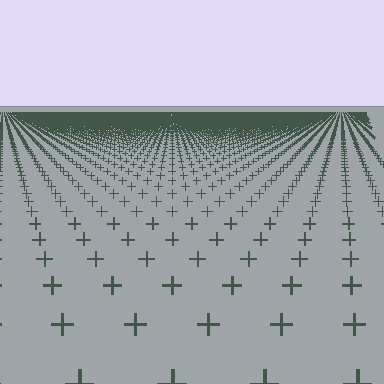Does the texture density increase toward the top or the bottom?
Density increases toward the top.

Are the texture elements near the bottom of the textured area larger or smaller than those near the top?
Larger. Near the bottom, elements are closer to the viewer and appear at a bigger on-screen size.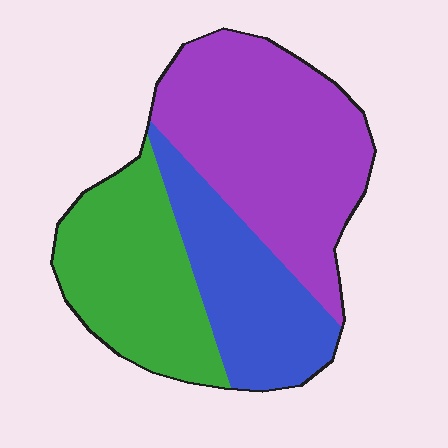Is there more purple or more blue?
Purple.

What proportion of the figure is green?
Green takes up about one third (1/3) of the figure.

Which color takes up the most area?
Purple, at roughly 45%.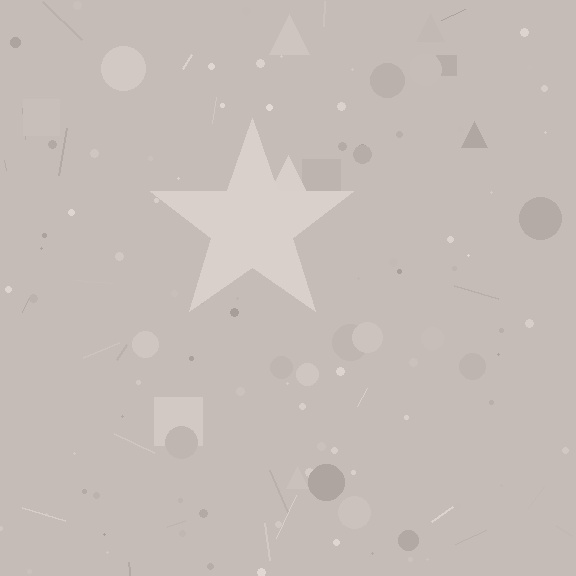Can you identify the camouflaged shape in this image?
The camouflaged shape is a star.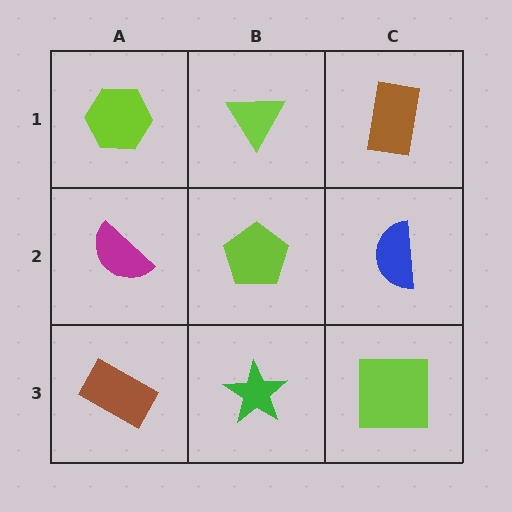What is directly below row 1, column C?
A blue semicircle.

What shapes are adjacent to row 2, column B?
A lime triangle (row 1, column B), a green star (row 3, column B), a magenta semicircle (row 2, column A), a blue semicircle (row 2, column C).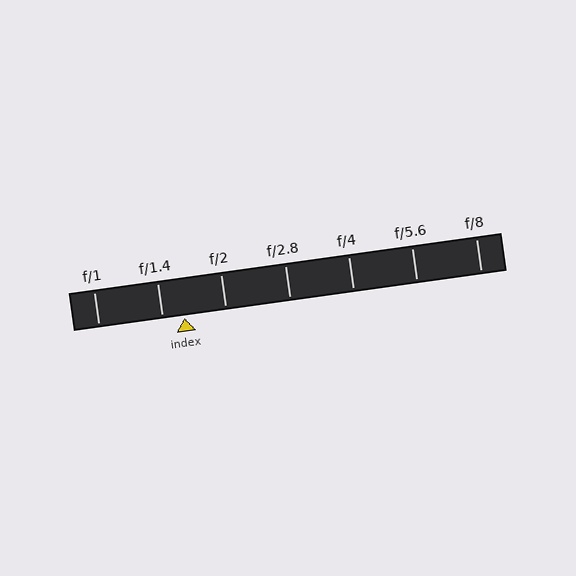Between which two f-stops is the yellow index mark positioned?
The index mark is between f/1.4 and f/2.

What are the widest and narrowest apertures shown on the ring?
The widest aperture shown is f/1 and the narrowest is f/8.